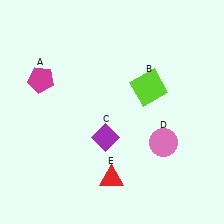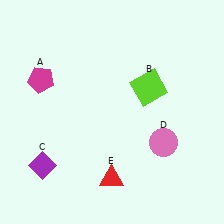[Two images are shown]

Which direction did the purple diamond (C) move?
The purple diamond (C) moved left.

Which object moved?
The purple diamond (C) moved left.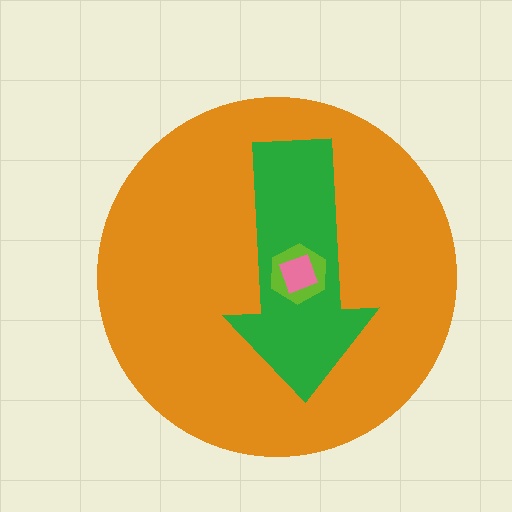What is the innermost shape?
The pink square.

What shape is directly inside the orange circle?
The green arrow.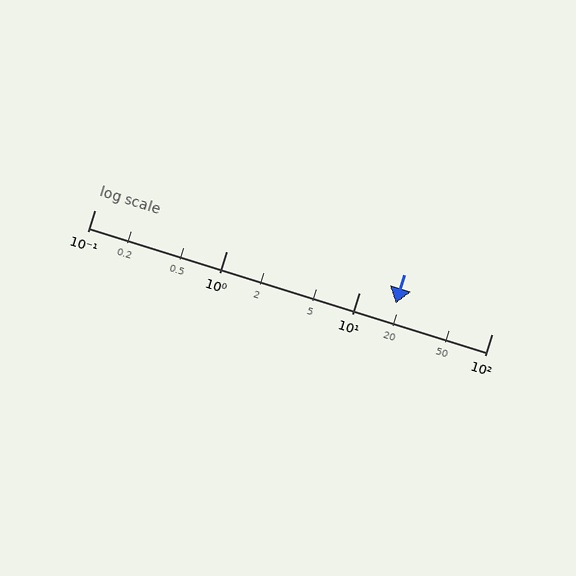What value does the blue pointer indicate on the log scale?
The pointer indicates approximately 19.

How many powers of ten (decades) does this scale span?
The scale spans 3 decades, from 0.1 to 100.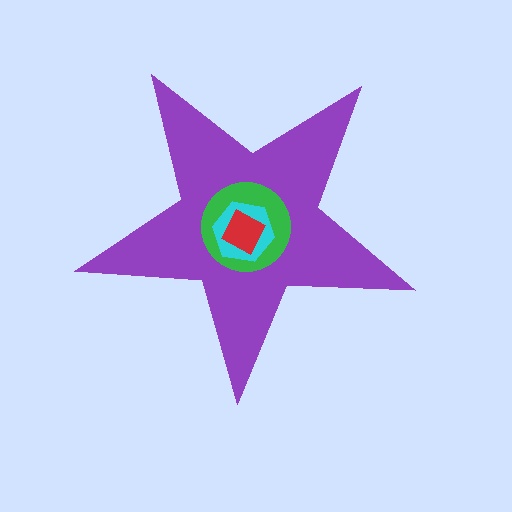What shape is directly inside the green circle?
The cyan hexagon.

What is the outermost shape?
The purple star.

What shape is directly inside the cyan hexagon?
The red square.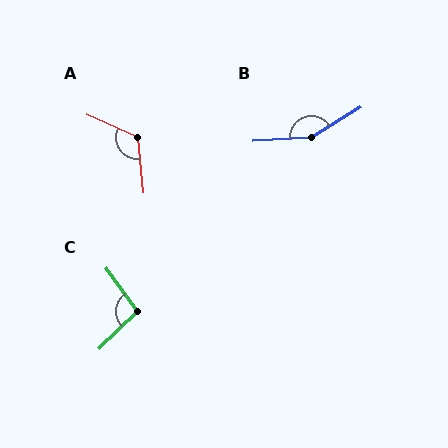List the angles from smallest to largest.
C (98°), A (119°), B (152°).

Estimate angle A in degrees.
Approximately 119 degrees.